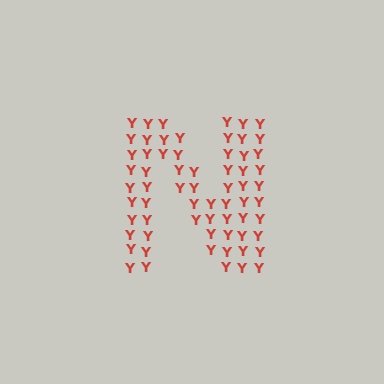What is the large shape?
The large shape is the letter N.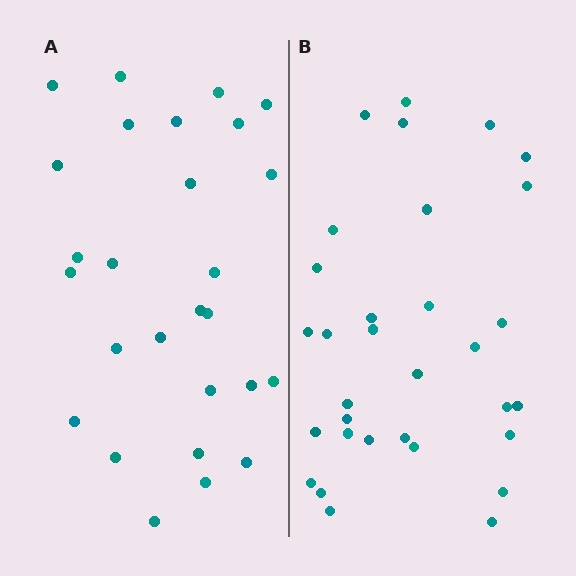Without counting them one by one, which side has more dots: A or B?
Region B (the right region) has more dots.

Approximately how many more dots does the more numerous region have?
Region B has about 5 more dots than region A.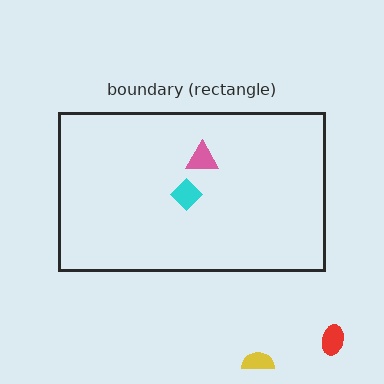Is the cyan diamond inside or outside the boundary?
Inside.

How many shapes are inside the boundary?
2 inside, 2 outside.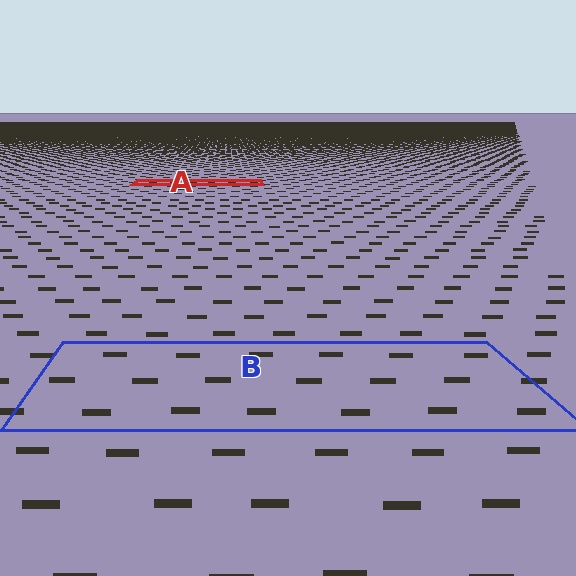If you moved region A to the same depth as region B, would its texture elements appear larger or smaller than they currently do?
They would appear larger. At a closer depth, the same texture elements are projected at a bigger on-screen size.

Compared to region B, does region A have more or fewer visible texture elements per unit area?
Region A has more texture elements per unit area — they are packed more densely because it is farther away.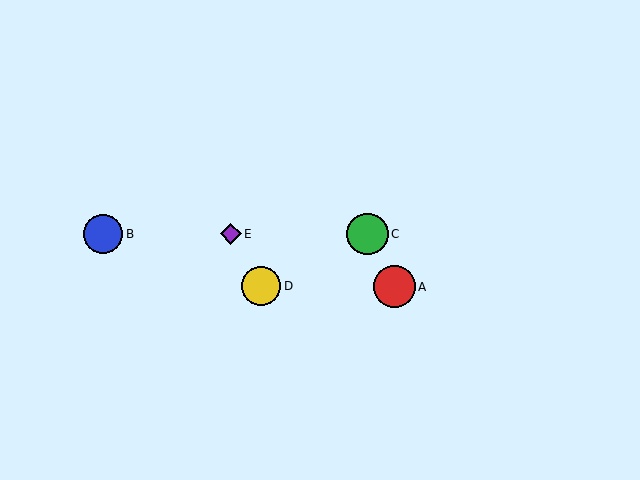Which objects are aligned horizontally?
Objects B, C, E are aligned horizontally.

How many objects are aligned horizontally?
3 objects (B, C, E) are aligned horizontally.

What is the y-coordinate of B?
Object B is at y≈234.